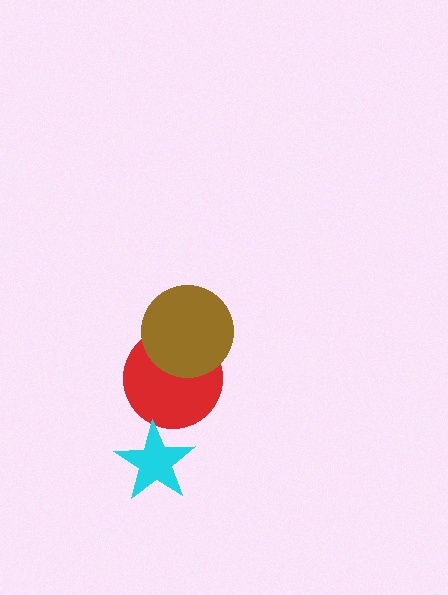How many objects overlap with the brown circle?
1 object overlaps with the brown circle.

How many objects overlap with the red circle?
1 object overlaps with the red circle.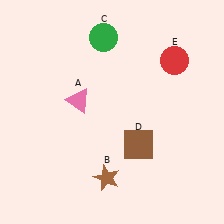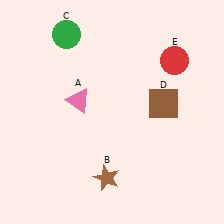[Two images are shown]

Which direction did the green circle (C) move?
The green circle (C) moved left.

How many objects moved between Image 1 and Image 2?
2 objects moved between the two images.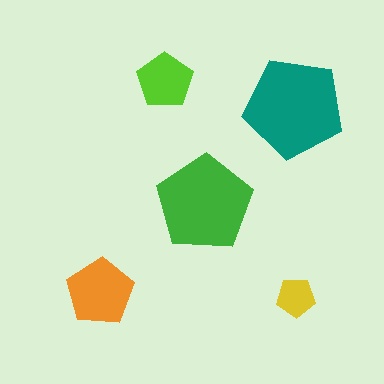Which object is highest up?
The lime pentagon is topmost.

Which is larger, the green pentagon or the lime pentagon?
The green one.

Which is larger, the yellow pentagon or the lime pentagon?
The lime one.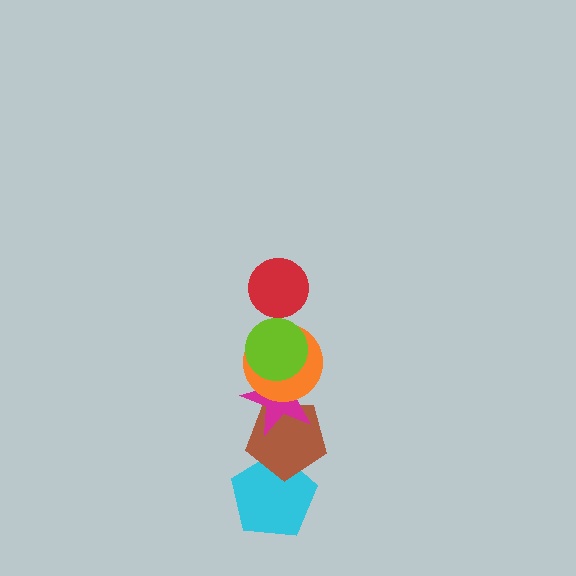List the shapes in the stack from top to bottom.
From top to bottom: the red circle, the lime circle, the orange circle, the magenta star, the brown pentagon, the cyan pentagon.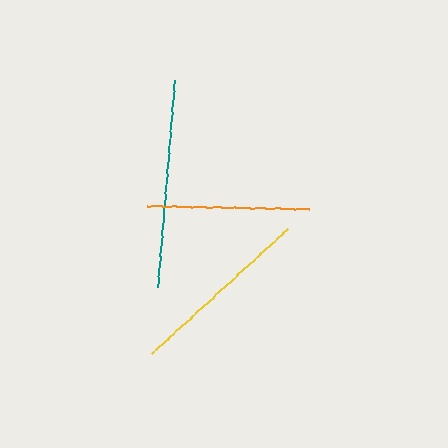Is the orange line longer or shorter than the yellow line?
The yellow line is longer than the orange line.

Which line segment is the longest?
The teal line is the longest at approximately 207 pixels.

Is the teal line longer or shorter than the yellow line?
The teal line is longer than the yellow line.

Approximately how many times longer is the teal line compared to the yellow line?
The teal line is approximately 1.1 times the length of the yellow line.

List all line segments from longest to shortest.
From longest to shortest: teal, yellow, orange.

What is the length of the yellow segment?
The yellow segment is approximately 184 pixels long.